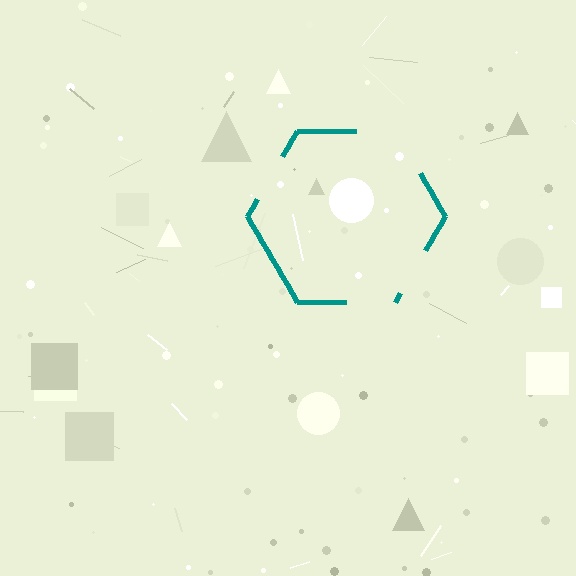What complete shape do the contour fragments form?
The contour fragments form a hexagon.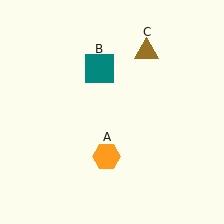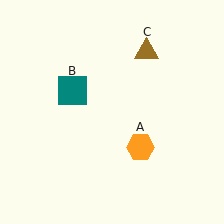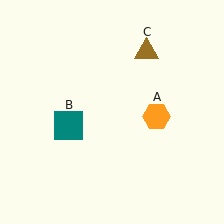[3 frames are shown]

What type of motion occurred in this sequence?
The orange hexagon (object A), teal square (object B) rotated counterclockwise around the center of the scene.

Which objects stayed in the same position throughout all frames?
Brown triangle (object C) remained stationary.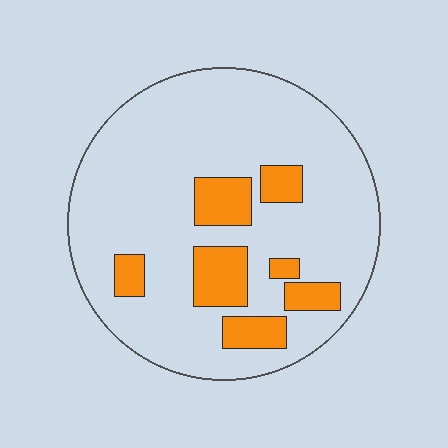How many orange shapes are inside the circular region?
7.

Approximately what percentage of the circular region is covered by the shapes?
Approximately 20%.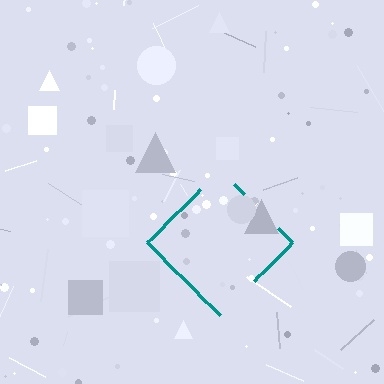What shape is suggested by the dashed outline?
The dashed outline suggests a diamond.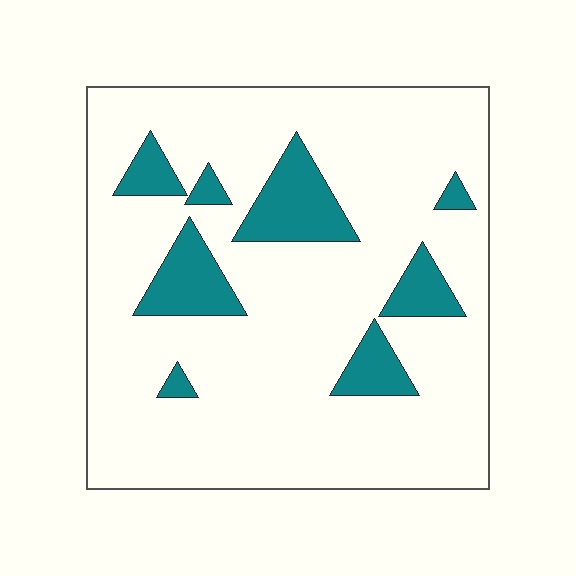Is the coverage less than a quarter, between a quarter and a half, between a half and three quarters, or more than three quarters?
Less than a quarter.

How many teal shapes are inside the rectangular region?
8.